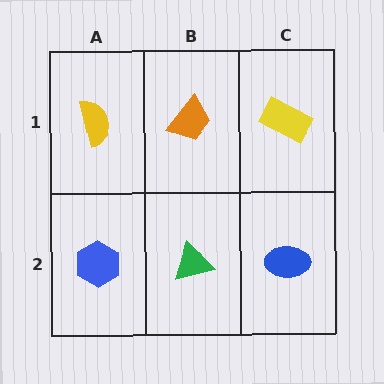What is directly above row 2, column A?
A yellow semicircle.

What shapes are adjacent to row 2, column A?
A yellow semicircle (row 1, column A), a green triangle (row 2, column B).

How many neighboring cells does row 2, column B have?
3.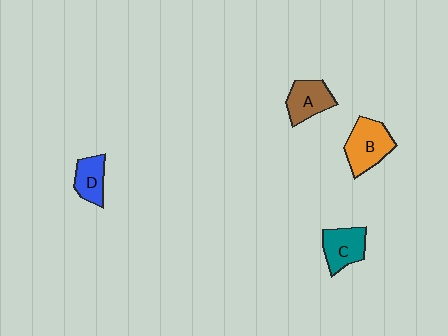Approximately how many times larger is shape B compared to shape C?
Approximately 1.2 times.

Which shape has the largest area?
Shape B (orange).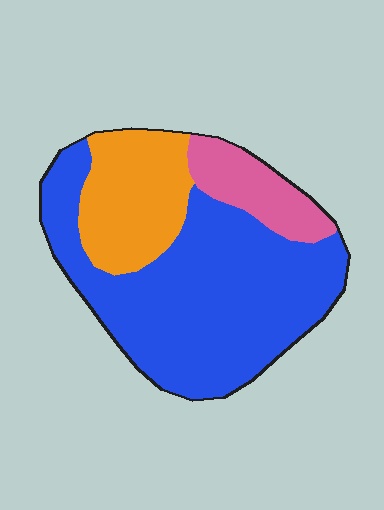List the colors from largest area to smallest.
From largest to smallest: blue, orange, pink.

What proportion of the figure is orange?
Orange covers 23% of the figure.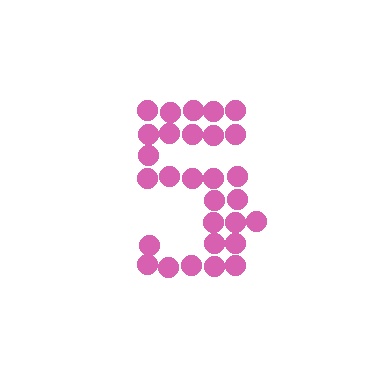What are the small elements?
The small elements are circles.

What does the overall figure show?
The overall figure shows the digit 5.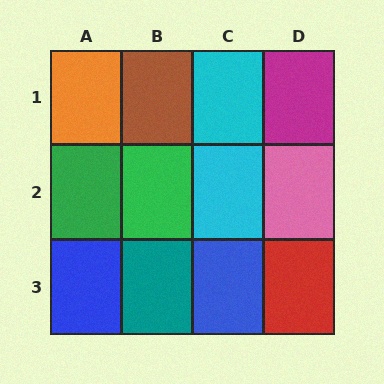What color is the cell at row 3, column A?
Blue.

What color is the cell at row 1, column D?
Magenta.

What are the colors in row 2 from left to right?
Green, green, cyan, pink.